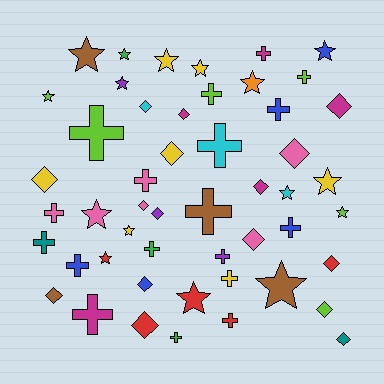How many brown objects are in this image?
There are 4 brown objects.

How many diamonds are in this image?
There are 16 diamonds.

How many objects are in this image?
There are 50 objects.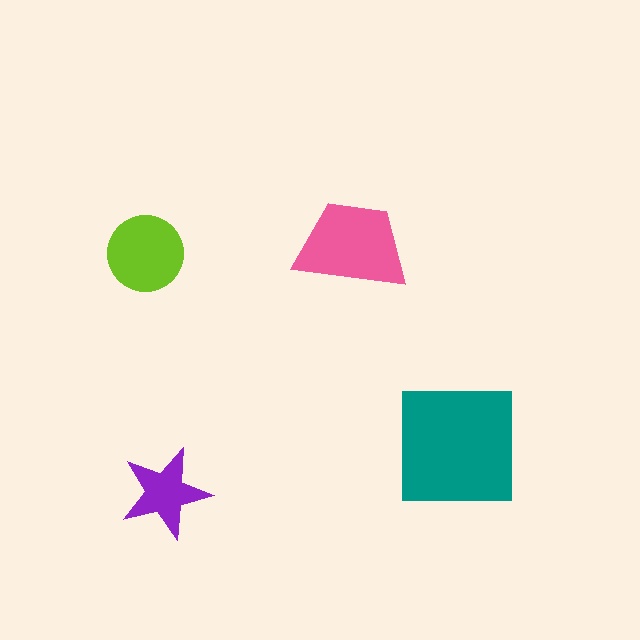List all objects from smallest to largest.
The purple star, the lime circle, the pink trapezoid, the teal square.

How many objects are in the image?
There are 4 objects in the image.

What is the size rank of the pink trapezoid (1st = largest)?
2nd.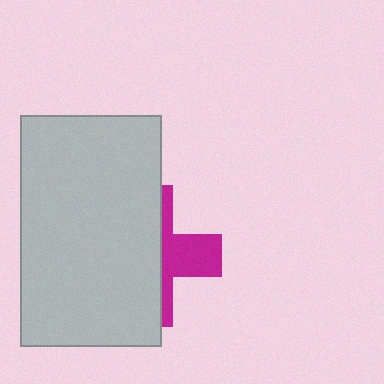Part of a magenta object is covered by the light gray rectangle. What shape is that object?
It is a cross.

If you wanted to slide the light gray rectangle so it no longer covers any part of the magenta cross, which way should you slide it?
Slide it left — that is the most direct way to separate the two shapes.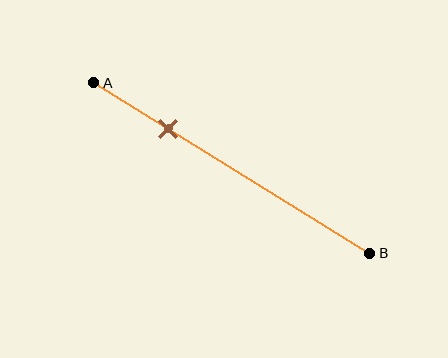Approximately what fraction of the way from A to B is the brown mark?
The brown mark is approximately 25% of the way from A to B.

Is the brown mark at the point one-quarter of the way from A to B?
Yes, the mark is approximately at the one-quarter point.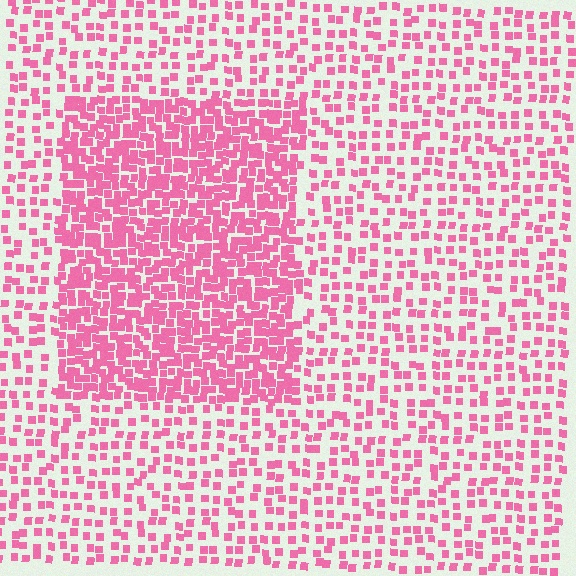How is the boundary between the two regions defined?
The boundary is defined by a change in element density (approximately 2.3x ratio). All elements are the same color, size, and shape.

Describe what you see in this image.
The image contains small pink elements arranged at two different densities. A rectangle-shaped region is visible where the elements are more densely packed than the surrounding area.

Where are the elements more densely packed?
The elements are more densely packed inside the rectangle boundary.